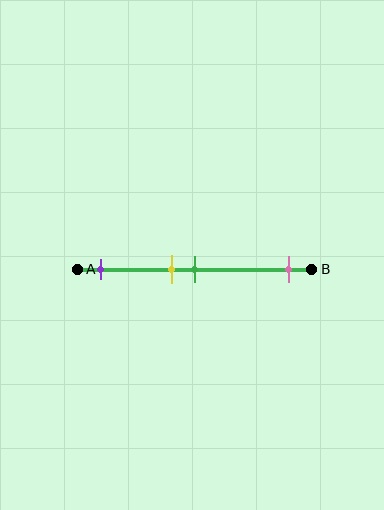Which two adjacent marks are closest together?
The yellow and green marks are the closest adjacent pair.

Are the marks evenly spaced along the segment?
No, the marks are not evenly spaced.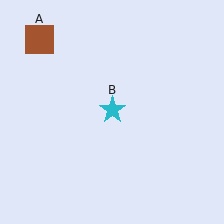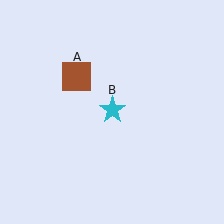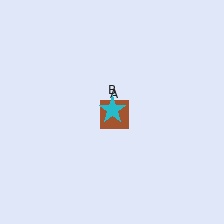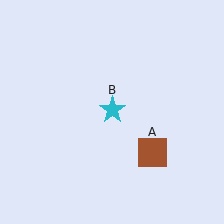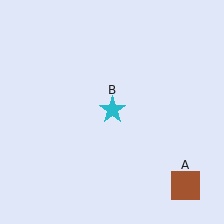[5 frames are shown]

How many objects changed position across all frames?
1 object changed position: brown square (object A).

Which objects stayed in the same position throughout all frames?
Cyan star (object B) remained stationary.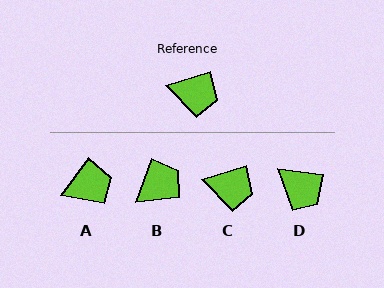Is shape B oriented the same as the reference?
No, it is off by about 53 degrees.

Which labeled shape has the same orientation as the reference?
C.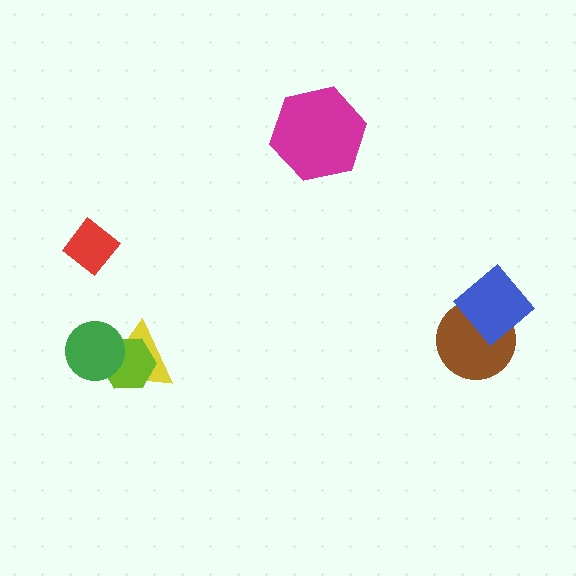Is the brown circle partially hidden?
Yes, it is partially covered by another shape.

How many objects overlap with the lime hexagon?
2 objects overlap with the lime hexagon.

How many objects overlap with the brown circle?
1 object overlaps with the brown circle.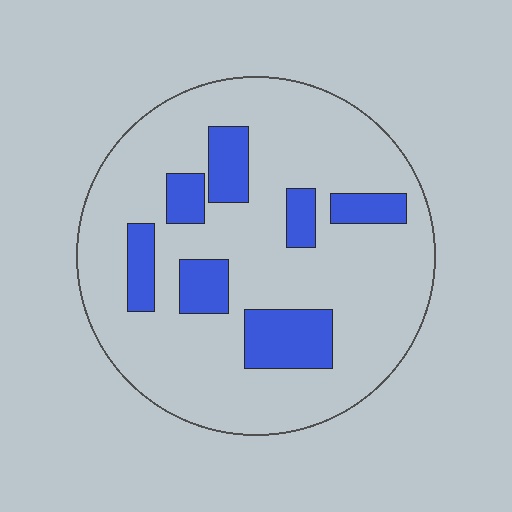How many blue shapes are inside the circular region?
7.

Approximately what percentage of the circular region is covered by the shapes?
Approximately 20%.